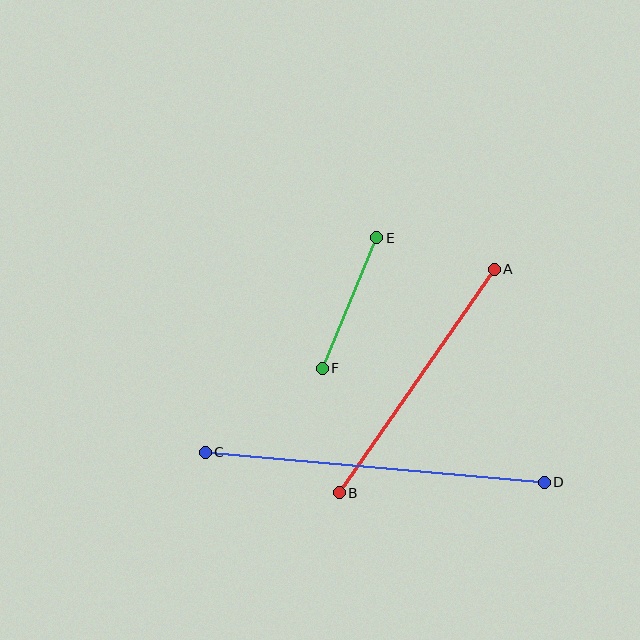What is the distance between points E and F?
The distance is approximately 141 pixels.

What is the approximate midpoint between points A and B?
The midpoint is at approximately (417, 381) pixels.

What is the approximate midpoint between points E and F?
The midpoint is at approximately (350, 303) pixels.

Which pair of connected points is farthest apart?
Points C and D are farthest apart.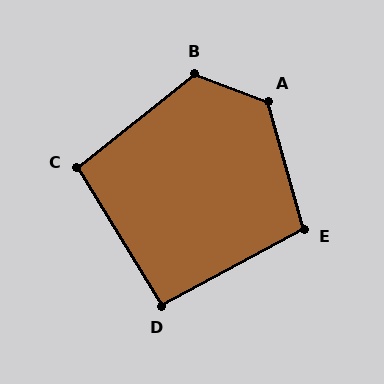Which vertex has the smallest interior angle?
D, at approximately 93 degrees.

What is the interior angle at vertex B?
Approximately 121 degrees (obtuse).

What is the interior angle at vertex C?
Approximately 97 degrees (obtuse).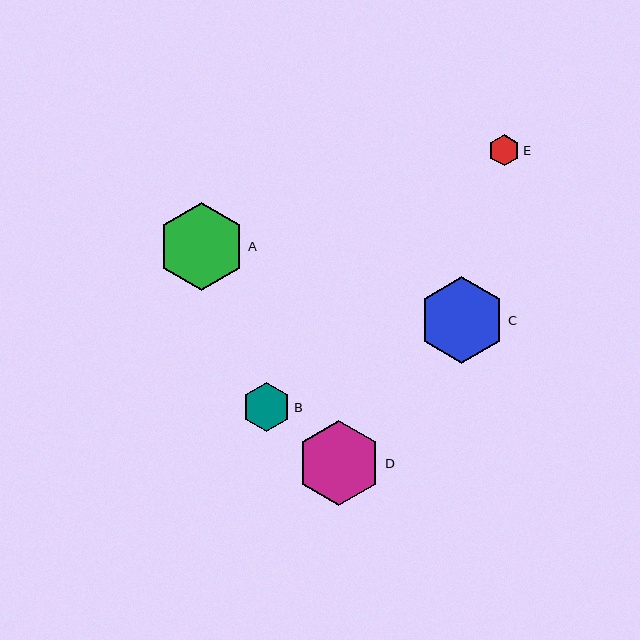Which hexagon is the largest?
Hexagon A is the largest with a size of approximately 88 pixels.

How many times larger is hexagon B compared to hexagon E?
Hexagon B is approximately 1.6 times the size of hexagon E.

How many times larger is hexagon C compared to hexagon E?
Hexagon C is approximately 2.8 times the size of hexagon E.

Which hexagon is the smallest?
Hexagon E is the smallest with a size of approximately 31 pixels.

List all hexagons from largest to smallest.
From largest to smallest: A, C, D, B, E.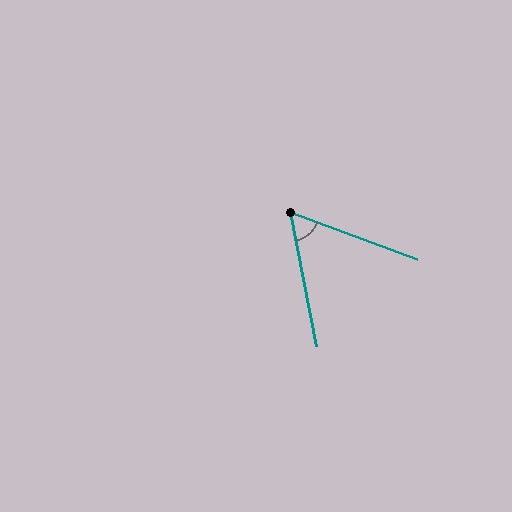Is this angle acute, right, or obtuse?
It is acute.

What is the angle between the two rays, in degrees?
Approximately 59 degrees.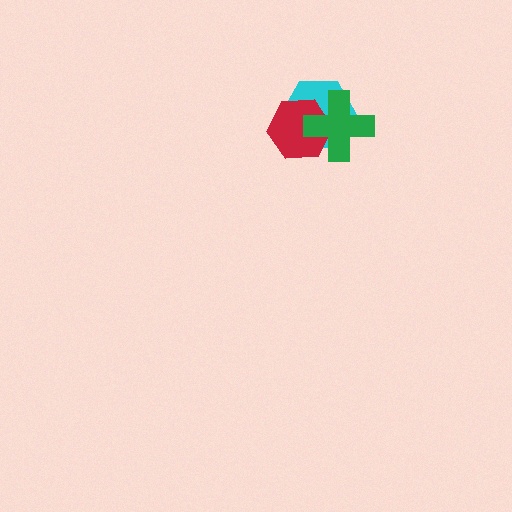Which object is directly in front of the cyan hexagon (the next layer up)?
The red hexagon is directly in front of the cyan hexagon.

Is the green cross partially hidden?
No, no other shape covers it.